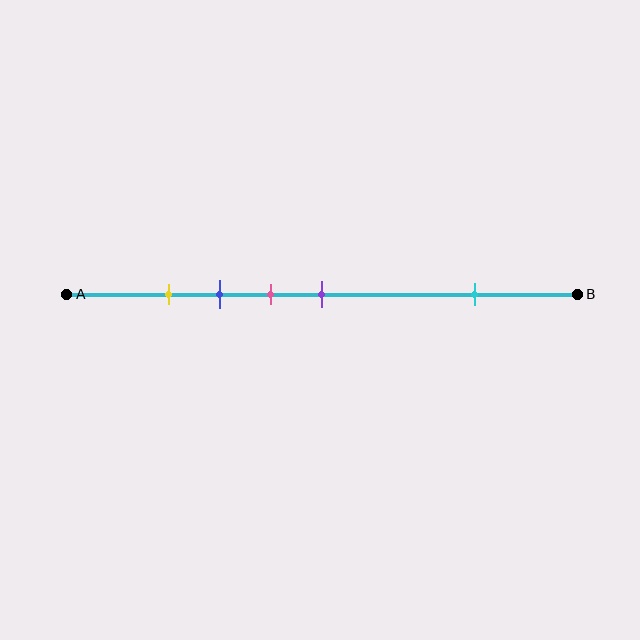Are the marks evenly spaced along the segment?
No, the marks are not evenly spaced.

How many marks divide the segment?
There are 5 marks dividing the segment.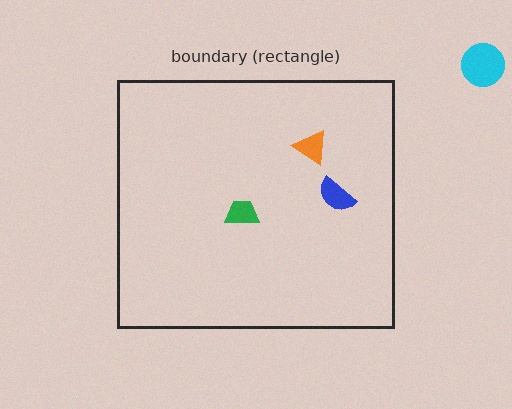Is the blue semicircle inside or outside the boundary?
Inside.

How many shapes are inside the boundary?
3 inside, 1 outside.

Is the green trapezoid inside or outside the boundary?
Inside.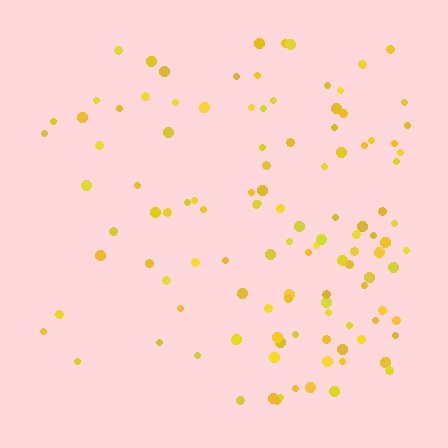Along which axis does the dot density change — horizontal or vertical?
Horizontal.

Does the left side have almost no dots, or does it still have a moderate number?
Still a moderate number, just noticeably fewer than the right.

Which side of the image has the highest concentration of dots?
The right.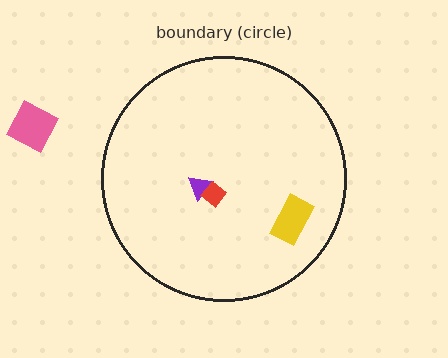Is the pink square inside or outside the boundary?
Outside.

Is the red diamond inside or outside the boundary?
Inside.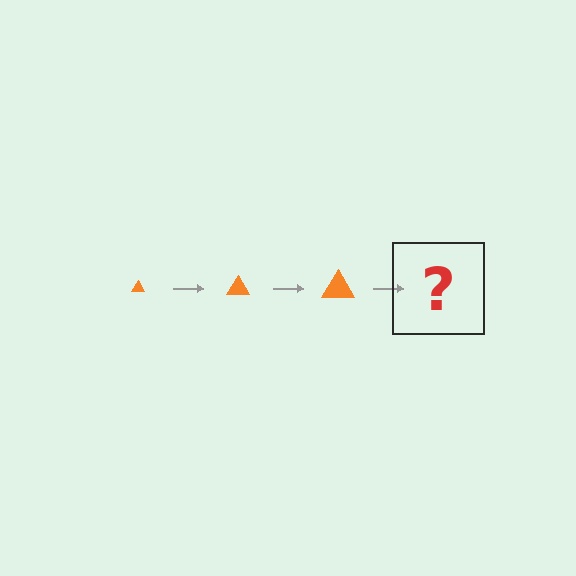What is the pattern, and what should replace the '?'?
The pattern is that the triangle gets progressively larger each step. The '?' should be an orange triangle, larger than the previous one.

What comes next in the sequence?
The next element should be an orange triangle, larger than the previous one.